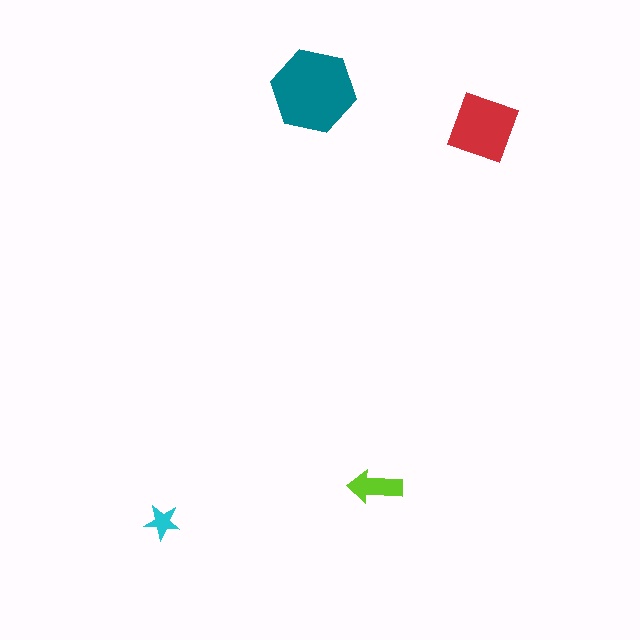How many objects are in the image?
There are 4 objects in the image.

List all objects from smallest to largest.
The cyan star, the lime arrow, the red square, the teal hexagon.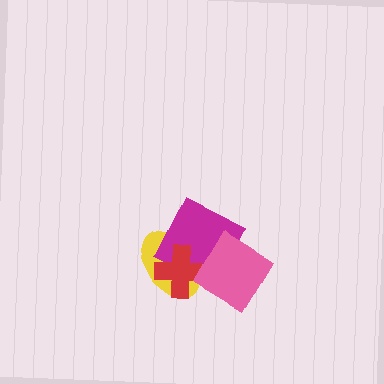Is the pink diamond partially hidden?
No, no other shape covers it.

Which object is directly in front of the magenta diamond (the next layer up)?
The red cross is directly in front of the magenta diamond.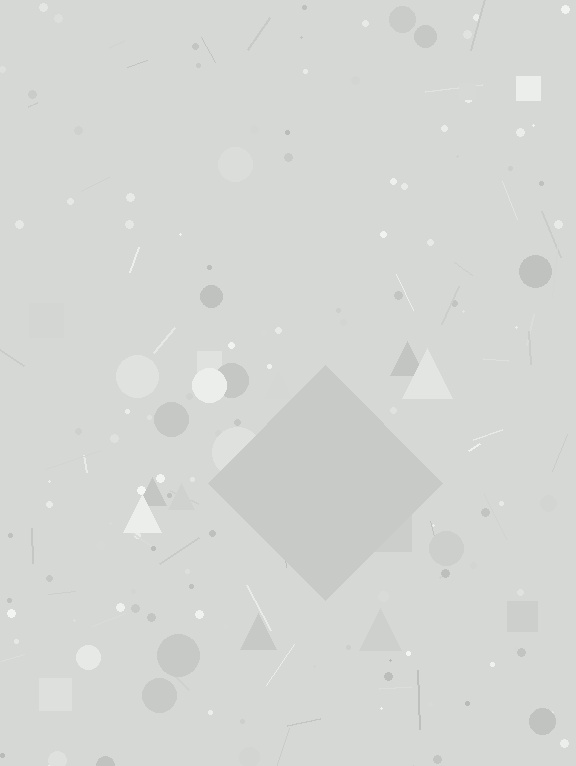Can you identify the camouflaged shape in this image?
The camouflaged shape is a diamond.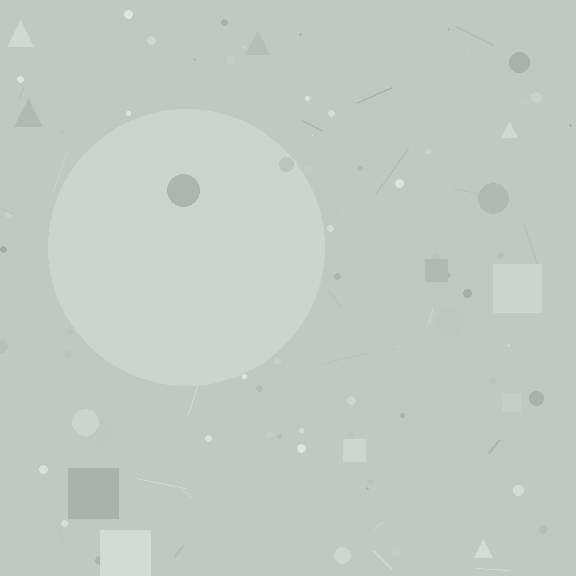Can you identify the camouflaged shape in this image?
The camouflaged shape is a circle.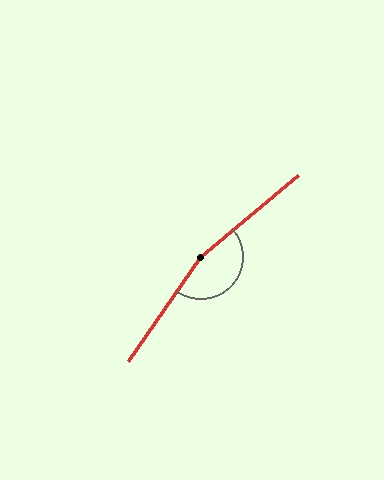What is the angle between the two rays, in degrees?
Approximately 165 degrees.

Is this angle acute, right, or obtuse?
It is obtuse.